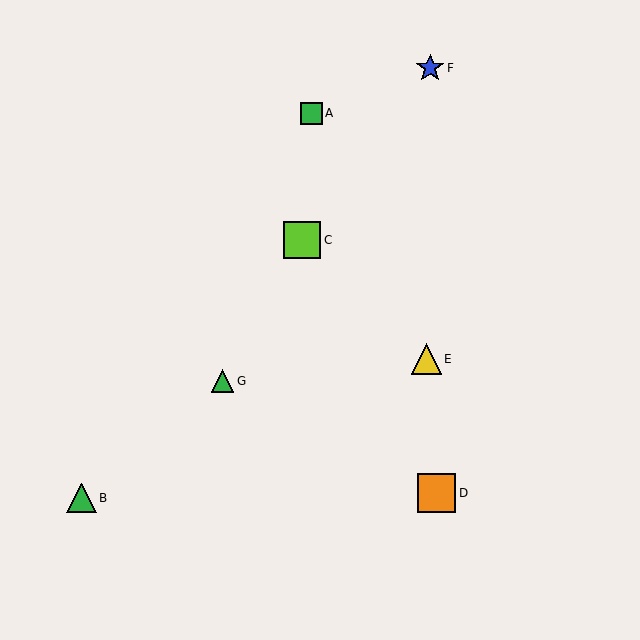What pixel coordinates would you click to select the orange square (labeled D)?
Click at (437, 493) to select the orange square D.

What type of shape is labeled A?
Shape A is a green square.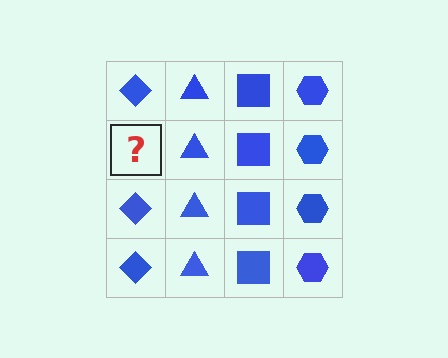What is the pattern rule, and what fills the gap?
The rule is that each column has a consistent shape. The gap should be filled with a blue diamond.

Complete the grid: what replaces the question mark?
The question mark should be replaced with a blue diamond.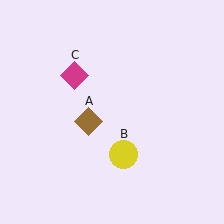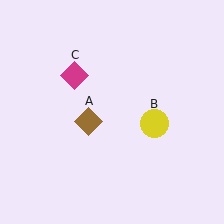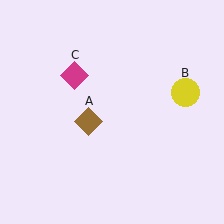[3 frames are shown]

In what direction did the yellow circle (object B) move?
The yellow circle (object B) moved up and to the right.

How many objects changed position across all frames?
1 object changed position: yellow circle (object B).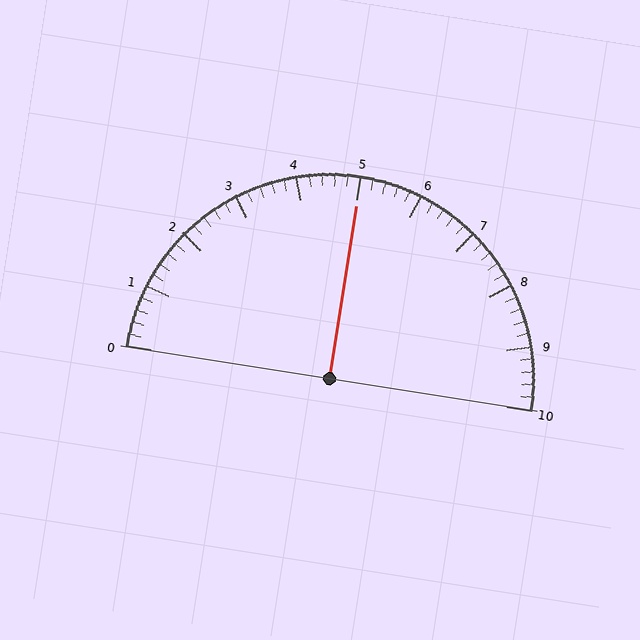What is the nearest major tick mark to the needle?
The nearest major tick mark is 5.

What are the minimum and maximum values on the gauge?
The gauge ranges from 0 to 10.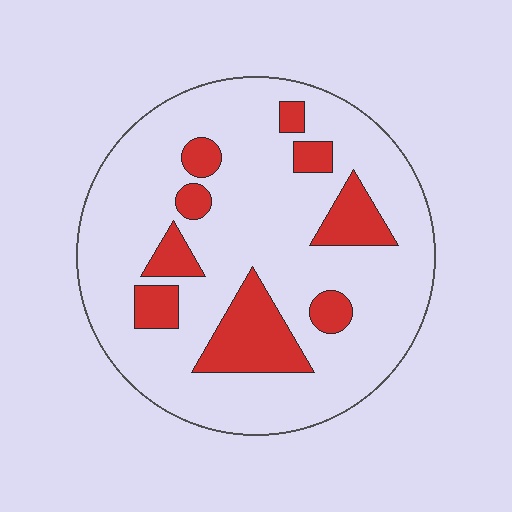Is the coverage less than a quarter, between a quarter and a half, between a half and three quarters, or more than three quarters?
Less than a quarter.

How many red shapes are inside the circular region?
9.